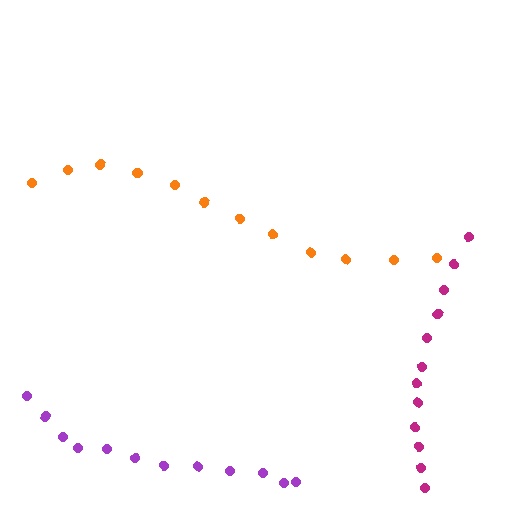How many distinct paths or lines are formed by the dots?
There are 3 distinct paths.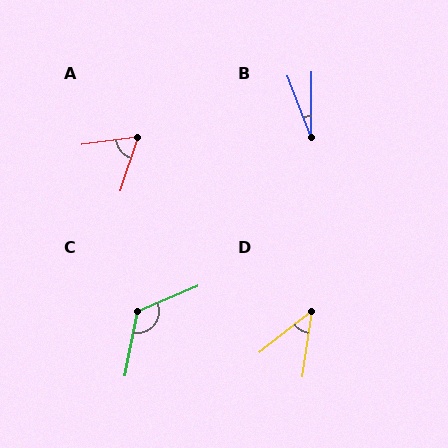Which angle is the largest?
C, at approximately 124 degrees.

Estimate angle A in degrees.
Approximately 65 degrees.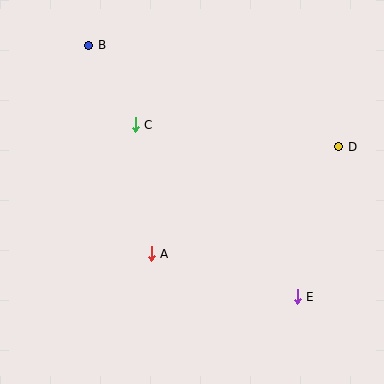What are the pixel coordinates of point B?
Point B is at (89, 45).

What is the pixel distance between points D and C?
The distance between D and C is 205 pixels.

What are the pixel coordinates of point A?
Point A is at (151, 254).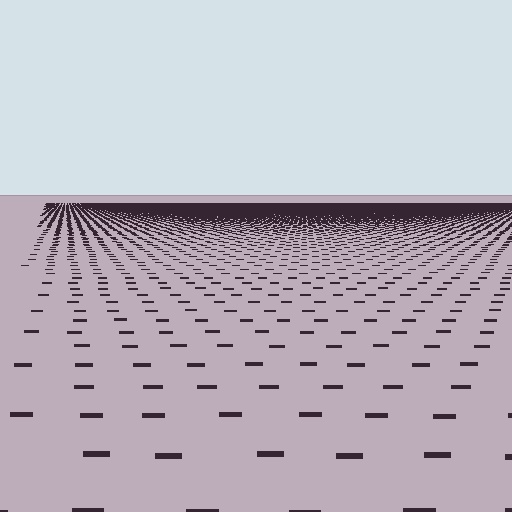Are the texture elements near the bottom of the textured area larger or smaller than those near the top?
Larger. Near the bottom, elements are closer to the viewer and appear at a bigger on-screen size.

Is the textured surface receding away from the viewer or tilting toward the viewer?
The surface is receding away from the viewer. Texture elements get smaller and denser toward the top.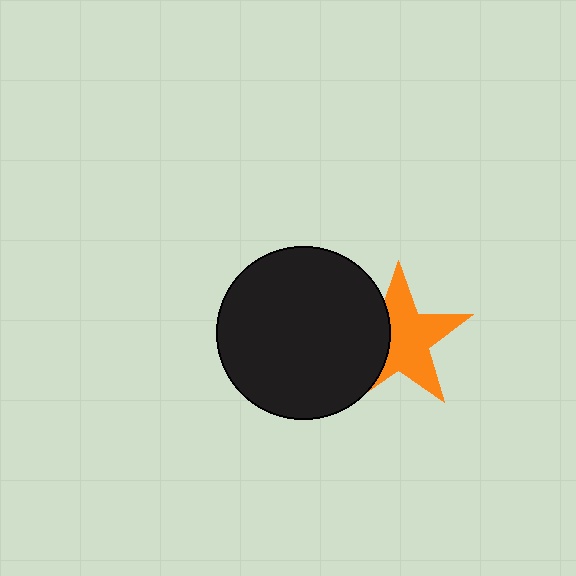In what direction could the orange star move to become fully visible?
The orange star could move right. That would shift it out from behind the black circle entirely.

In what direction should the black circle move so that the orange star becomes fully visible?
The black circle should move left. That is the shortest direction to clear the overlap and leave the orange star fully visible.